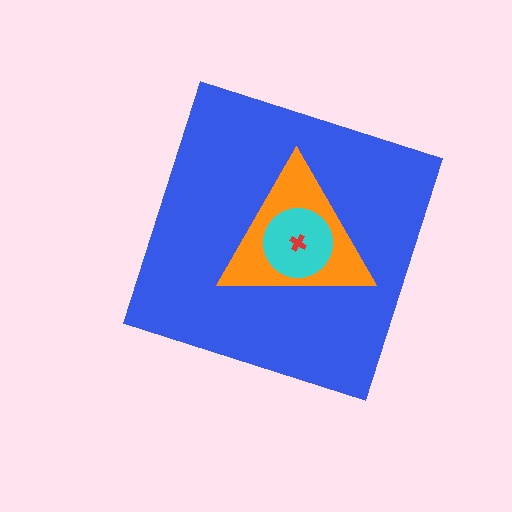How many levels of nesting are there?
4.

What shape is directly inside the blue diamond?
The orange triangle.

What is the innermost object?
The red cross.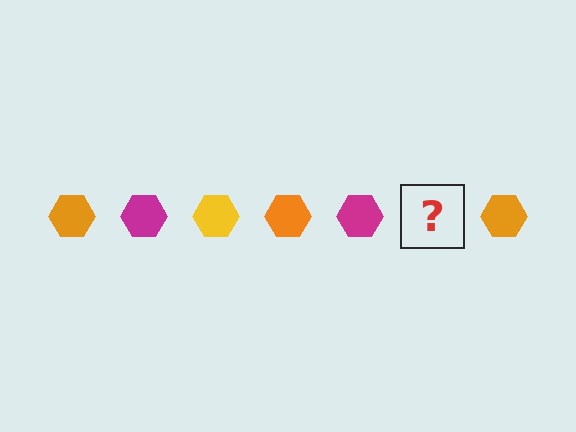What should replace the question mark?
The question mark should be replaced with a yellow hexagon.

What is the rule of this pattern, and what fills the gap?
The rule is that the pattern cycles through orange, magenta, yellow hexagons. The gap should be filled with a yellow hexagon.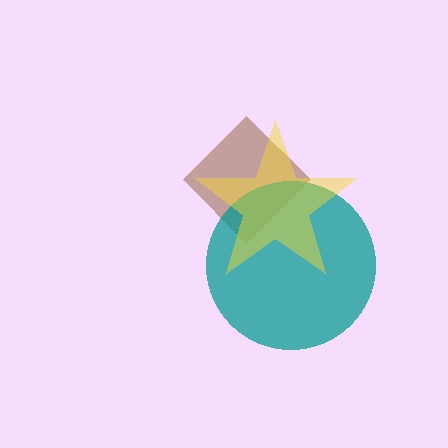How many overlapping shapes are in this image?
There are 3 overlapping shapes in the image.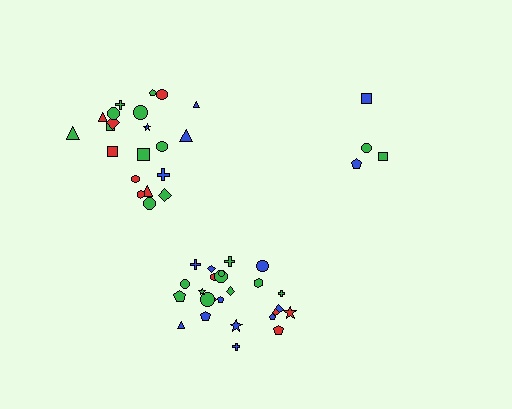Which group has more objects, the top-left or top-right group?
The top-left group.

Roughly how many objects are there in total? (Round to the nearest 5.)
Roughly 50 objects in total.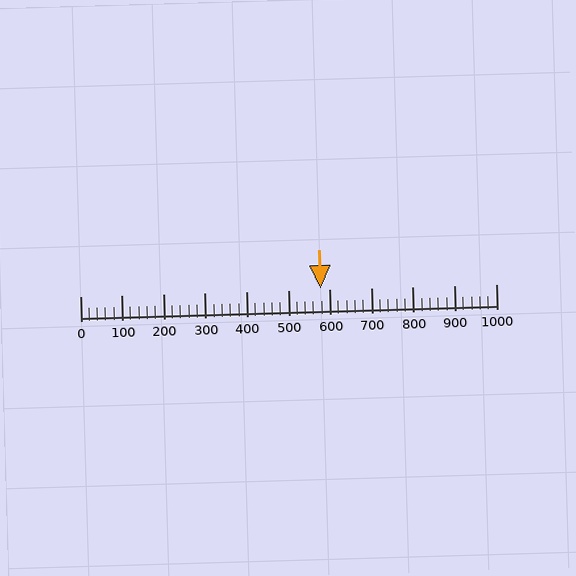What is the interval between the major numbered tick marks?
The major tick marks are spaced 100 units apart.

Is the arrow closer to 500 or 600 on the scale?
The arrow is closer to 600.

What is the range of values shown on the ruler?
The ruler shows values from 0 to 1000.